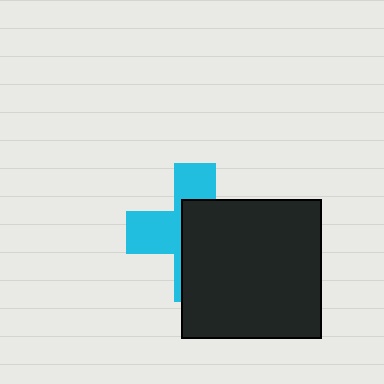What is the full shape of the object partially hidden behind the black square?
The partially hidden object is a cyan cross.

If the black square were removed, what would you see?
You would see the complete cyan cross.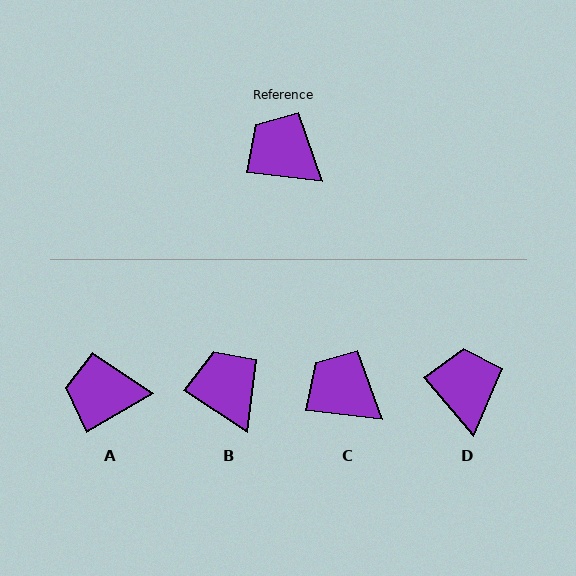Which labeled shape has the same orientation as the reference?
C.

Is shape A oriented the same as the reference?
No, it is off by about 37 degrees.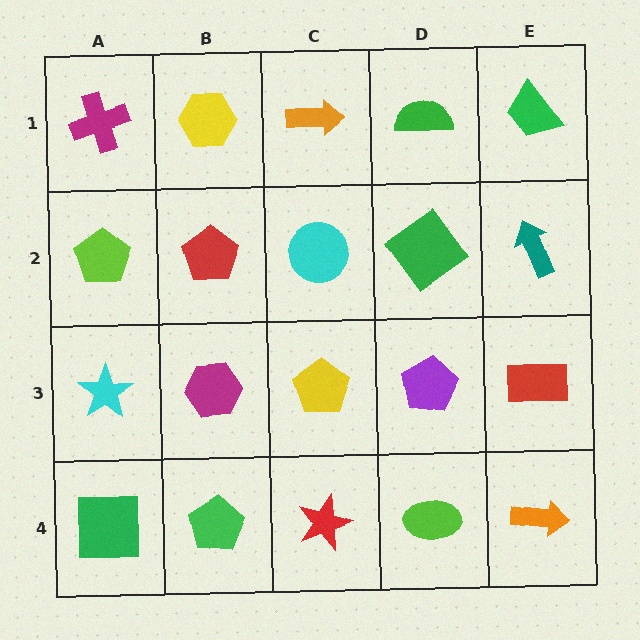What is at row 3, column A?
A cyan star.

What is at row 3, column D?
A purple pentagon.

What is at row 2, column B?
A red pentagon.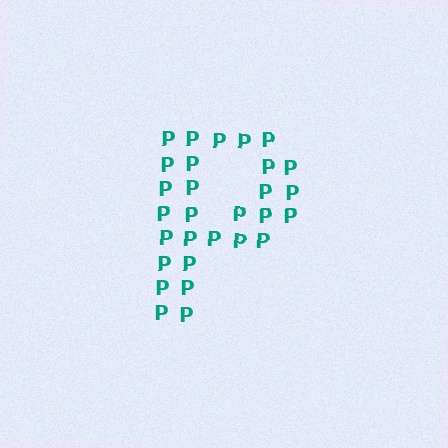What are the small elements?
The small elements are letter P's.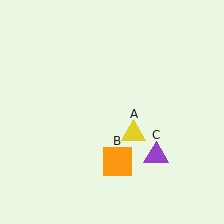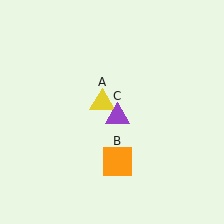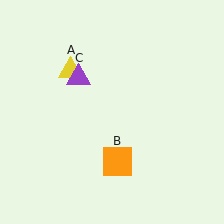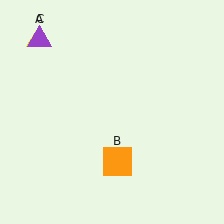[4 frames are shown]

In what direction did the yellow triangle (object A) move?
The yellow triangle (object A) moved up and to the left.